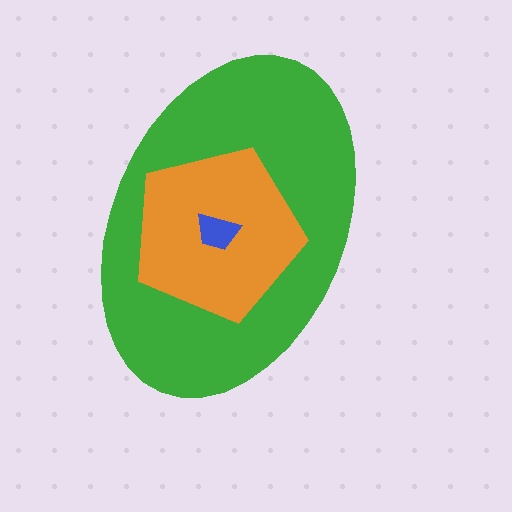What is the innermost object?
The blue trapezoid.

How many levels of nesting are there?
3.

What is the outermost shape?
The green ellipse.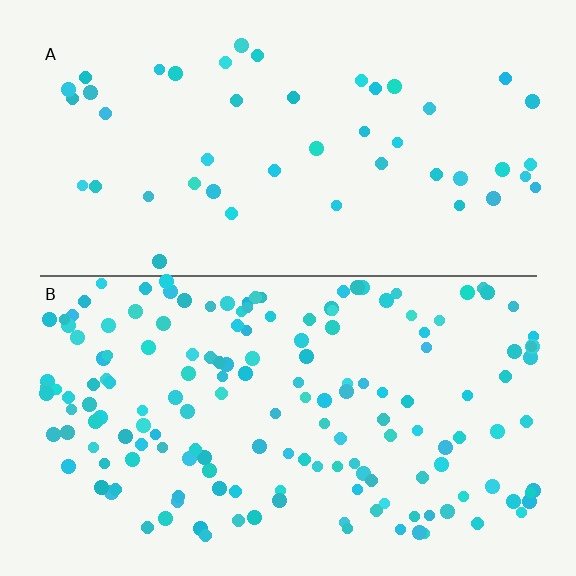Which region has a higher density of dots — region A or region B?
B (the bottom).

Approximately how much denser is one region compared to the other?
Approximately 3.5× — region B over region A.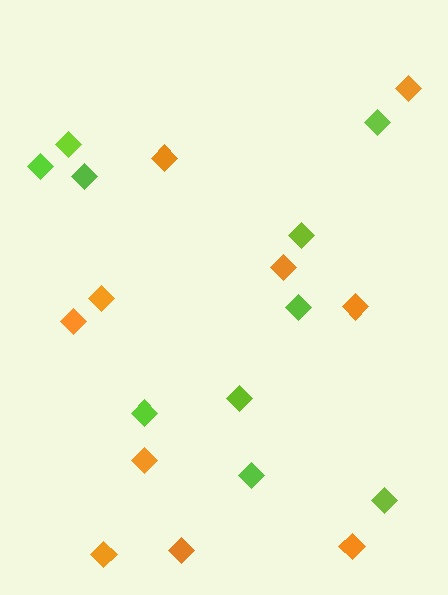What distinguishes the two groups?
There are 2 groups: one group of lime diamonds (10) and one group of orange diamonds (10).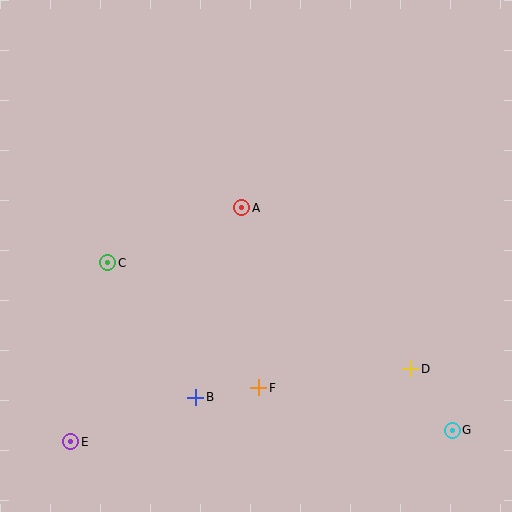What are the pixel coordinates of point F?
Point F is at (259, 388).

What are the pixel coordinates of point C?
Point C is at (108, 263).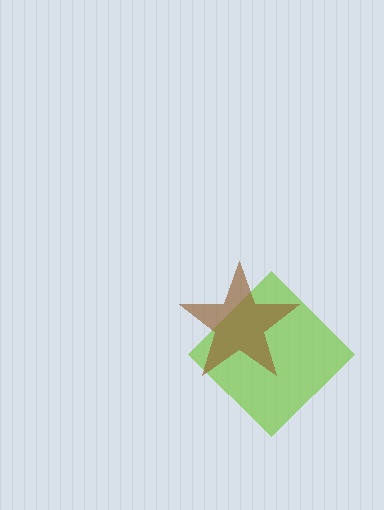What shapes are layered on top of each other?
The layered shapes are: a lime diamond, a brown star.